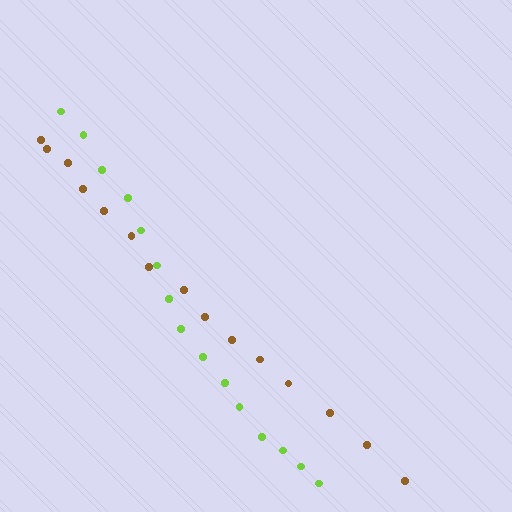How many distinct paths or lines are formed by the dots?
There are 2 distinct paths.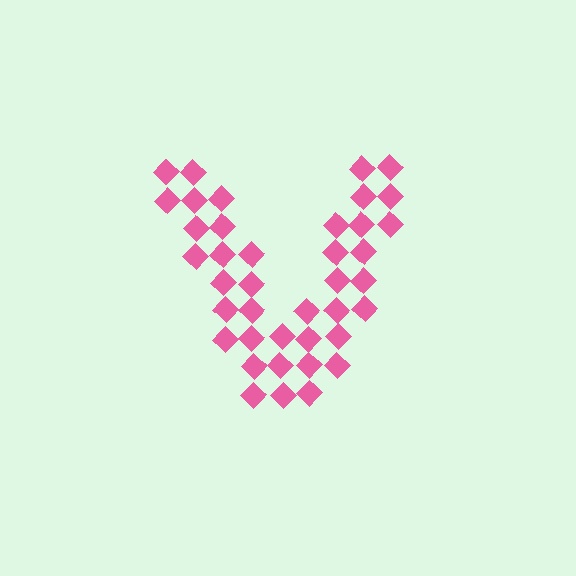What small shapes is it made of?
It is made of small diamonds.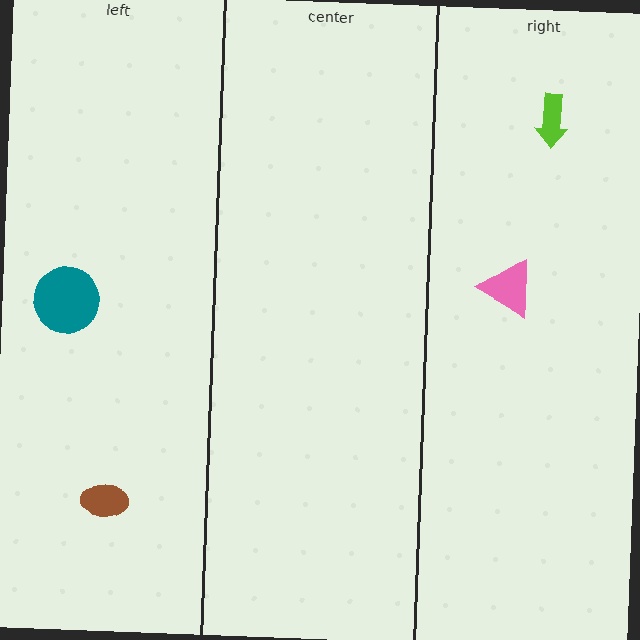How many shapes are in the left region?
2.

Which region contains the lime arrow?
The right region.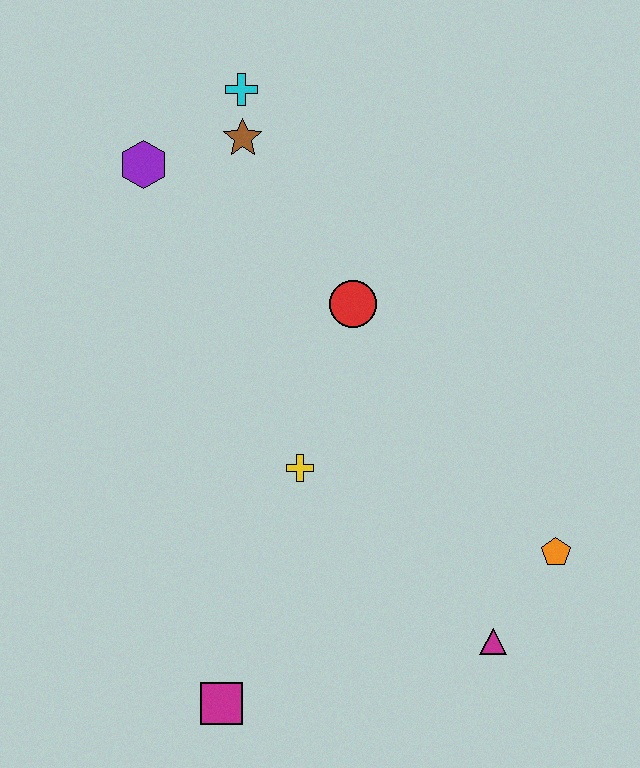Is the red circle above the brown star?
No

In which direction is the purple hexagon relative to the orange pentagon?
The purple hexagon is to the left of the orange pentagon.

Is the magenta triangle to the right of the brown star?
Yes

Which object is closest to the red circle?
The yellow cross is closest to the red circle.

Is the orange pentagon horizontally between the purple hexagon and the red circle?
No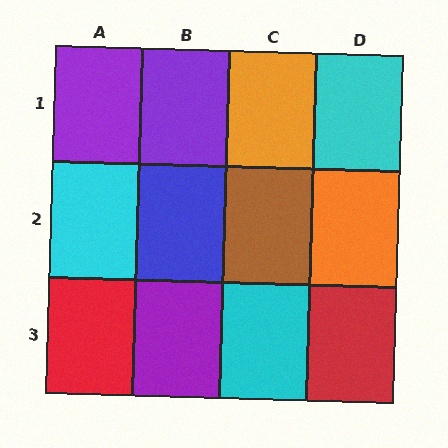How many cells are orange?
2 cells are orange.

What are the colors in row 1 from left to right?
Purple, purple, orange, cyan.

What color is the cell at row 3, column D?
Red.